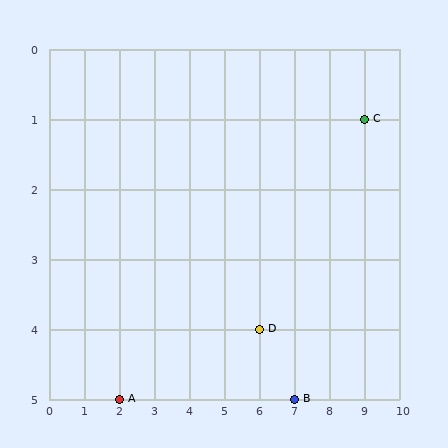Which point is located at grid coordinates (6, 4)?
Point D is at (6, 4).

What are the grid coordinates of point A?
Point A is at grid coordinates (2, 5).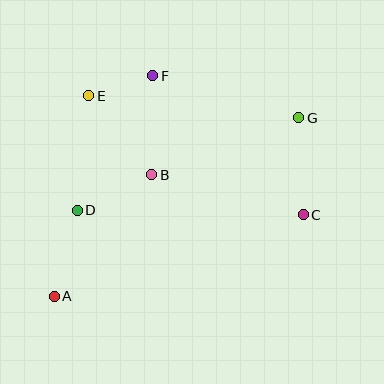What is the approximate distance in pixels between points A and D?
The distance between A and D is approximately 89 pixels.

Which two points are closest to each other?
Points E and F are closest to each other.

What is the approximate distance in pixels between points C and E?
The distance between C and E is approximately 245 pixels.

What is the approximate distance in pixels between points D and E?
The distance between D and E is approximately 115 pixels.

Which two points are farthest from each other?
Points A and G are farthest from each other.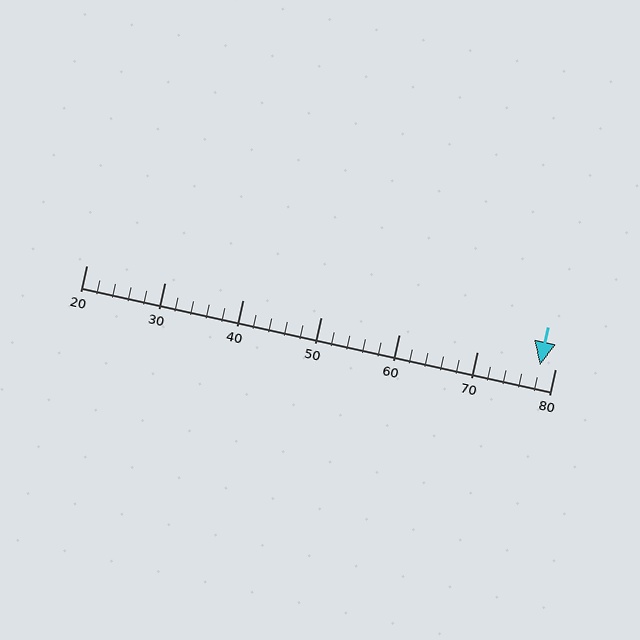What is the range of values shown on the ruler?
The ruler shows values from 20 to 80.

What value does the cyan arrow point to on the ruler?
The cyan arrow points to approximately 78.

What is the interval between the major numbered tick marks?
The major tick marks are spaced 10 units apart.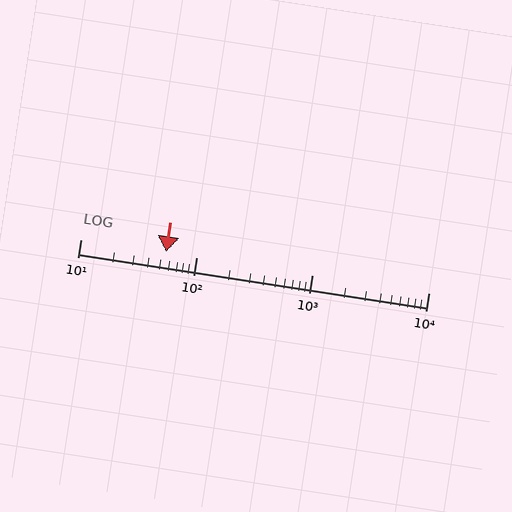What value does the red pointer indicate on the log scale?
The pointer indicates approximately 55.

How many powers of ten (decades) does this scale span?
The scale spans 3 decades, from 10 to 10000.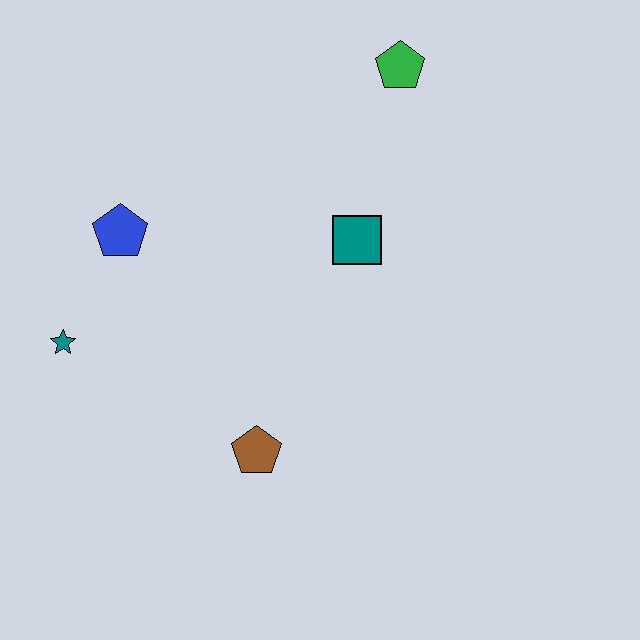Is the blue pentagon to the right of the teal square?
No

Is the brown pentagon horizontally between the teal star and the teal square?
Yes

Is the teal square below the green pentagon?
Yes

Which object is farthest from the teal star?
The green pentagon is farthest from the teal star.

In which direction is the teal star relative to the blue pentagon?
The teal star is below the blue pentagon.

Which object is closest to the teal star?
The blue pentagon is closest to the teal star.